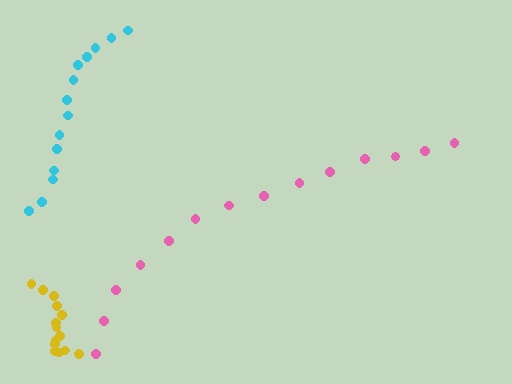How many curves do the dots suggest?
There are 3 distinct paths.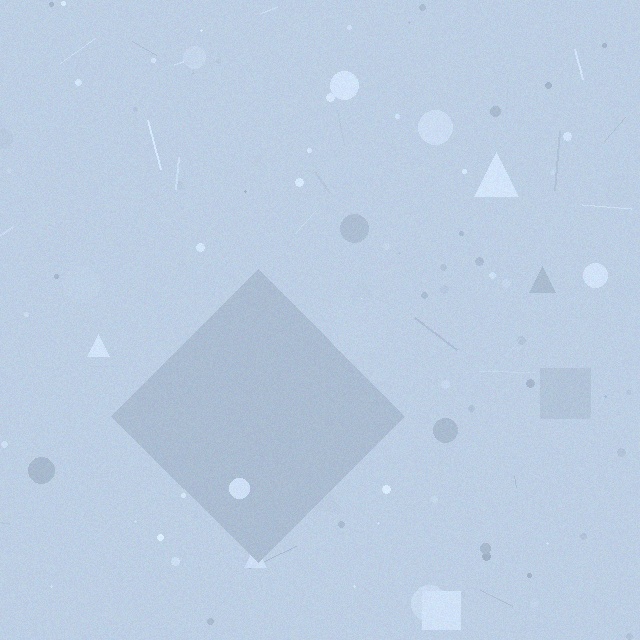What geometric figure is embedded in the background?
A diamond is embedded in the background.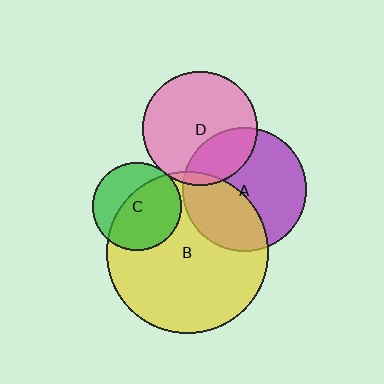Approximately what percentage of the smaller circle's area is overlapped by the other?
Approximately 5%.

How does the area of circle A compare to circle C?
Approximately 2.0 times.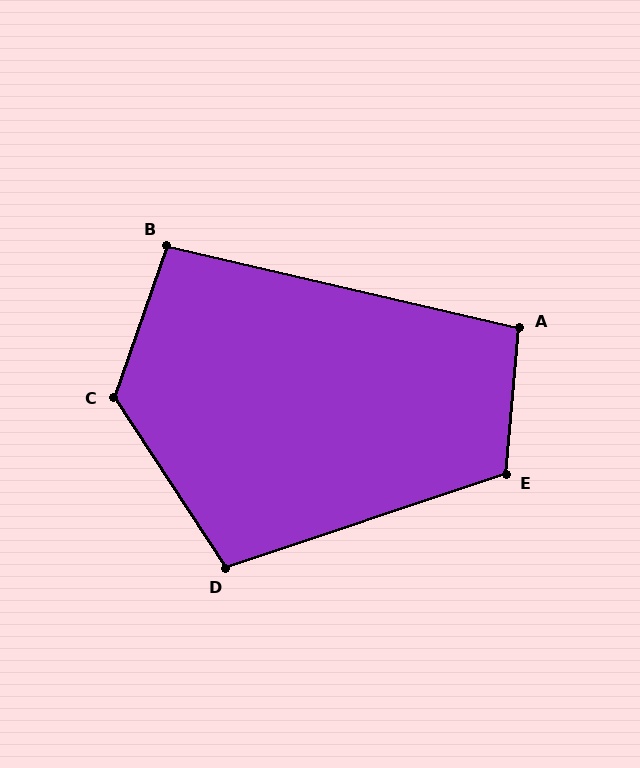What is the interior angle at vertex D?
Approximately 105 degrees (obtuse).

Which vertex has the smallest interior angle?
B, at approximately 96 degrees.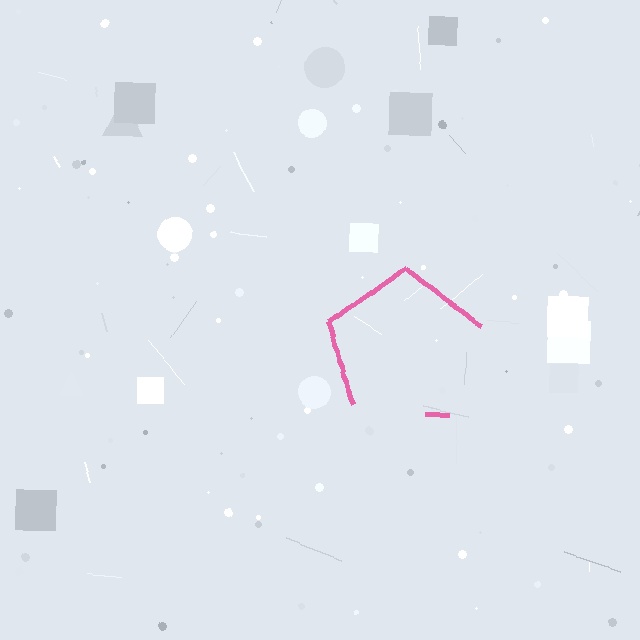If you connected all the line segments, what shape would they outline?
They would outline a pentagon.